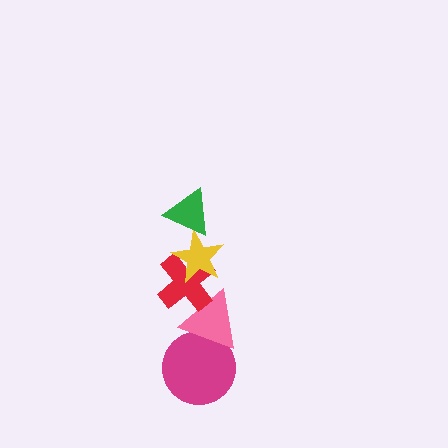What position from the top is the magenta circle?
The magenta circle is 5th from the top.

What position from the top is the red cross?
The red cross is 3rd from the top.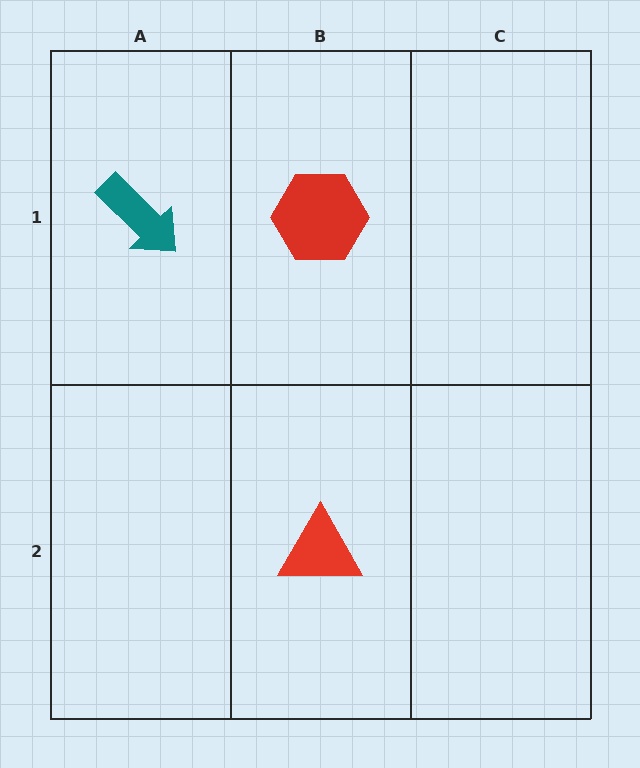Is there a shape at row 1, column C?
No, that cell is empty.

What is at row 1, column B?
A red hexagon.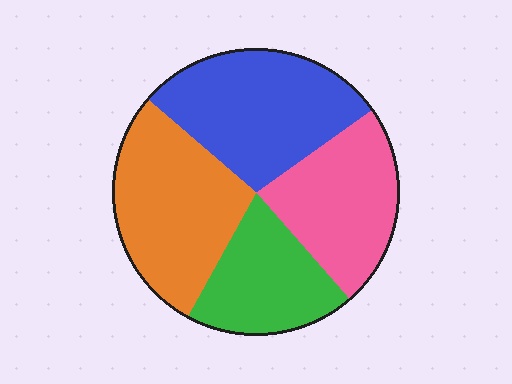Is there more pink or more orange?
Orange.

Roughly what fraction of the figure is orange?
Orange takes up about one quarter (1/4) of the figure.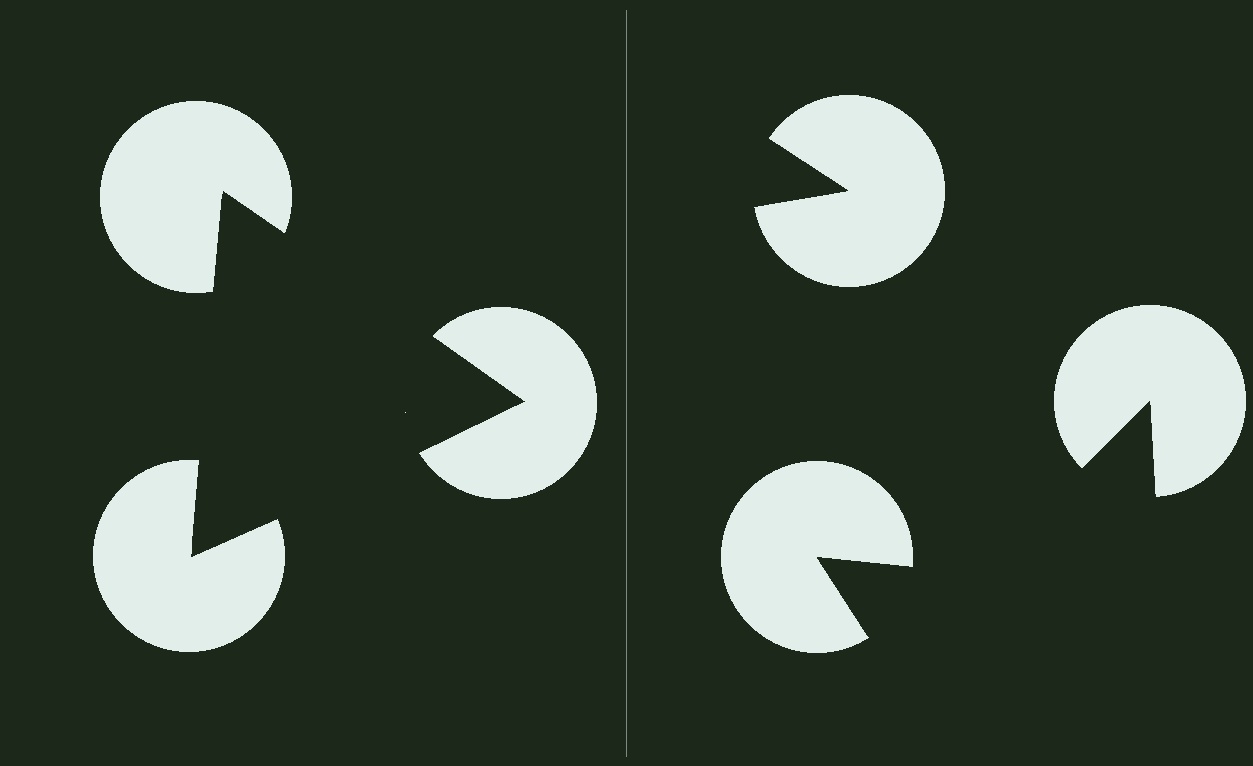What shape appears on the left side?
An illusory triangle.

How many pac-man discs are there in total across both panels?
6 — 3 on each side.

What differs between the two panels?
The pac-man discs are positioned identically on both sides; only the wedge orientations differ. On the left they align to a triangle; on the right they are misaligned.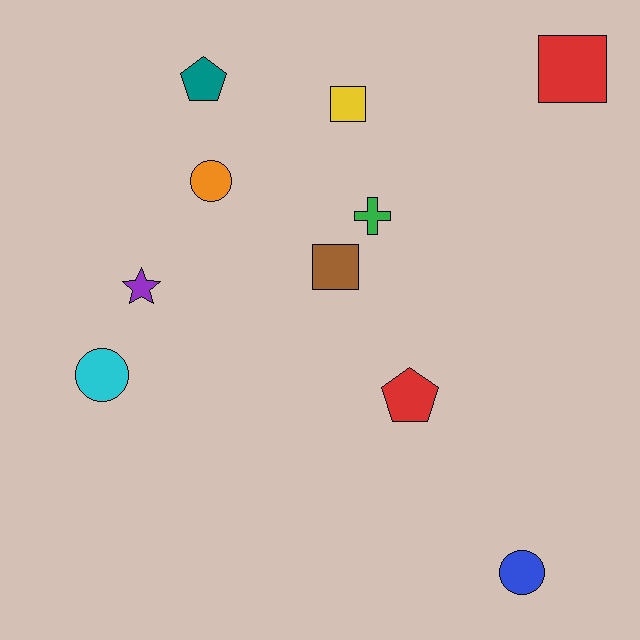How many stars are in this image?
There is 1 star.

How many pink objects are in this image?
There are no pink objects.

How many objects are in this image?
There are 10 objects.